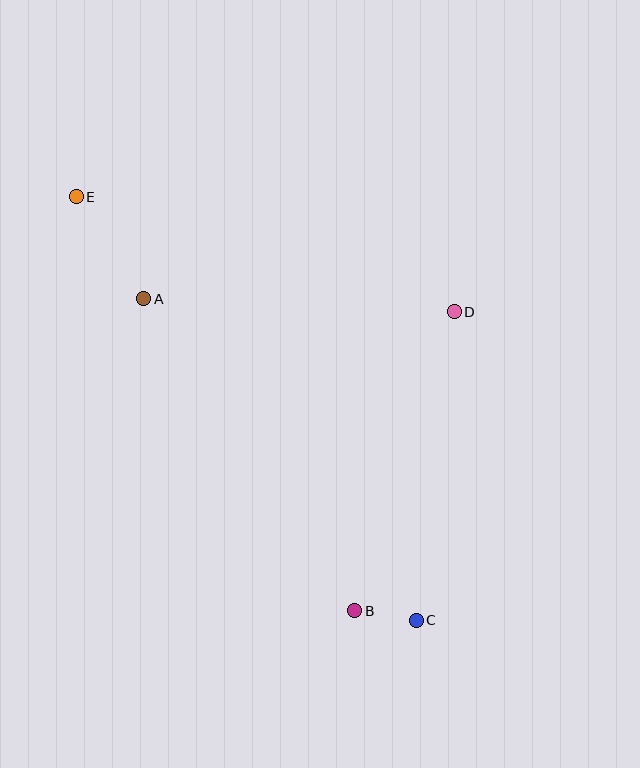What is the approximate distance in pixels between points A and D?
The distance between A and D is approximately 311 pixels.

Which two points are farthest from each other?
Points C and E are farthest from each other.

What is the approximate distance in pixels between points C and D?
The distance between C and D is approximately 311 pixels.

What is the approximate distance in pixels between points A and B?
The distance between A and B is approximately 377 pixels.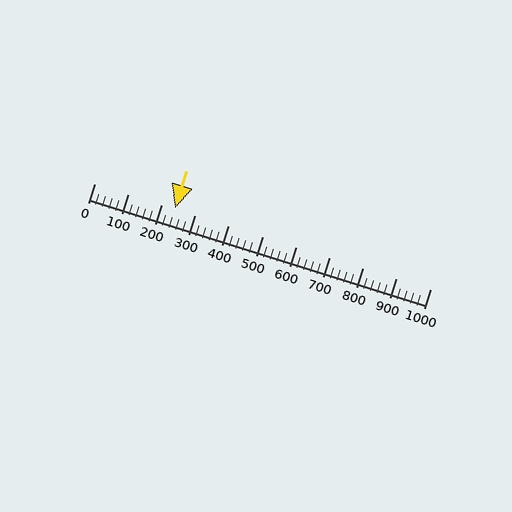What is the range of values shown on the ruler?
The ruler shows values from 0 to 1000.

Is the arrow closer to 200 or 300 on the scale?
The arrow is closer to 200.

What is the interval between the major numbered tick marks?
The major tick marks are spaced 100 units apart.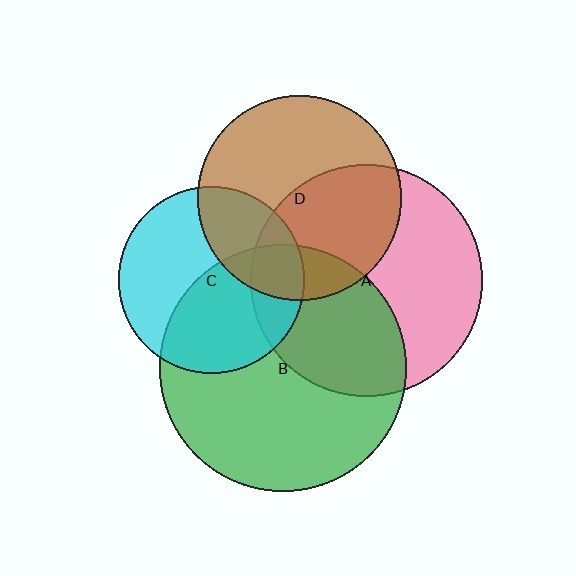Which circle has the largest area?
Circle B (green).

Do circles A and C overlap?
Yes.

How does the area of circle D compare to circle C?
Approximately 1.2 times.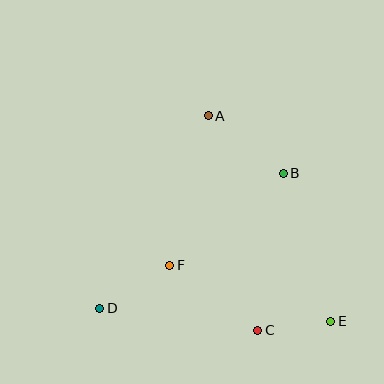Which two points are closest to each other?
Points C and E are closest to each other.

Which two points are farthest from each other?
Points A and E are farthest from each other.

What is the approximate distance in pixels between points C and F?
The distance between C and F is approximately 109 pixels.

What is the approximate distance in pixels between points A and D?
The distance between A and D is approximately 221 pixels.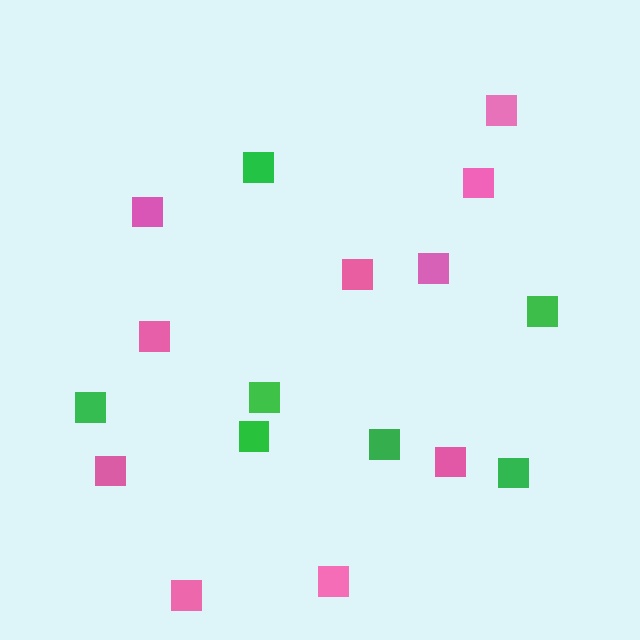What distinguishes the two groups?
There are 2 groups: one group of green squares (7) and one group of pink squares (10).